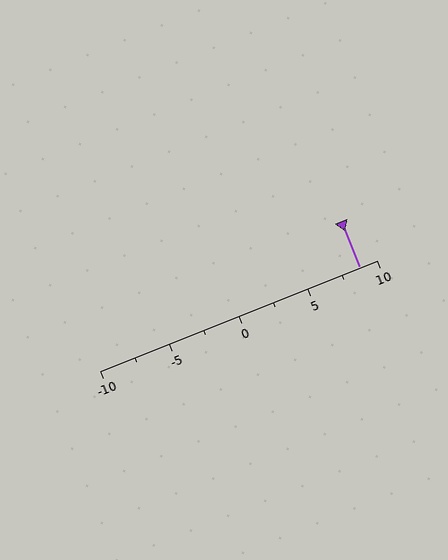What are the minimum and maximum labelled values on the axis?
The axis runs from -10 to 10.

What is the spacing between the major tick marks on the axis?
The major ticks are spaced 5 apart.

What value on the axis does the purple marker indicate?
The marker indicates approximately 8.8.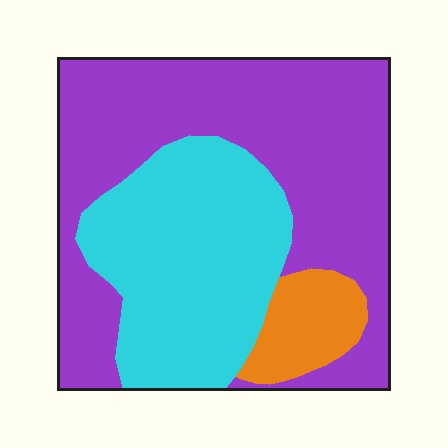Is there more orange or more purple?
Purple.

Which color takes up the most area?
Purple, at roughly 55%.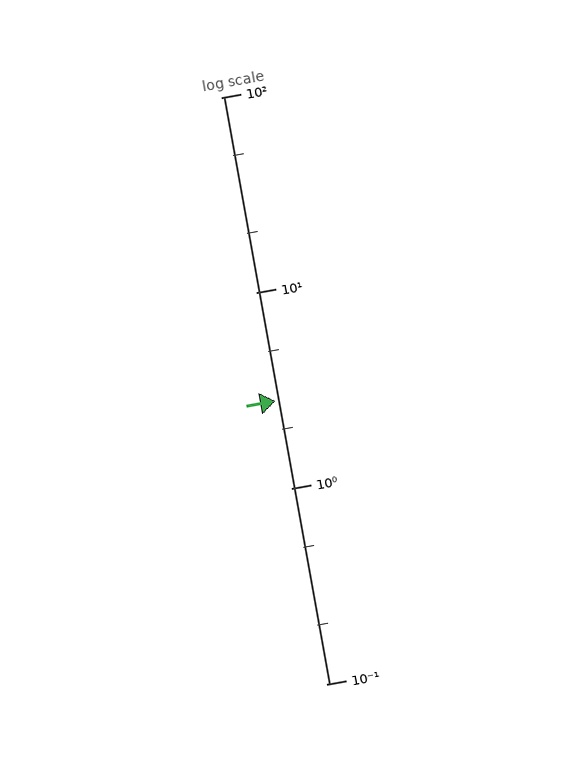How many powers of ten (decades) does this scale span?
The scale spans 3 decades, from 0.1 to 100.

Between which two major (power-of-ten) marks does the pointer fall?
The pointer is between 1 and 10.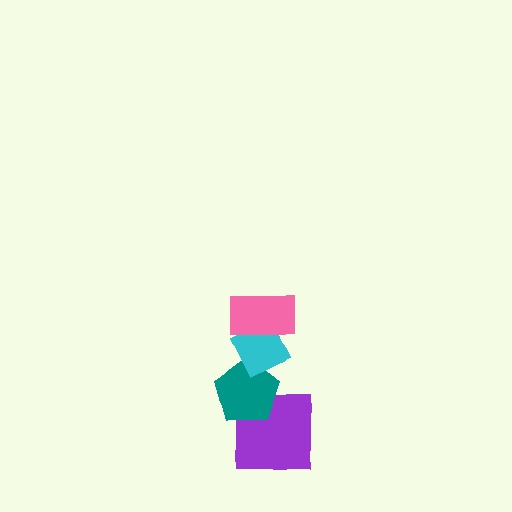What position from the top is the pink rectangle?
The pink rectangle is 1st from the top.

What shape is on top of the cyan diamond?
The pink rectangle is on top of the cyan diamond.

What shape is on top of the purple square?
The teal pentagon is on top of the purple square.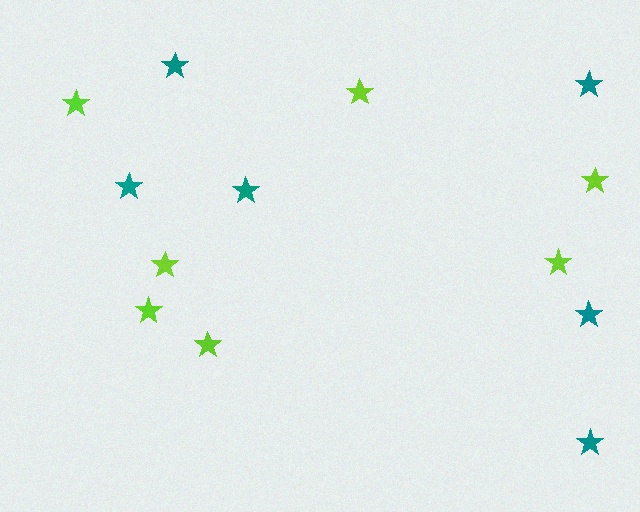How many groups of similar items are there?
There are 2 groups: one group of lime stars (7) and one group of teal stars (6).